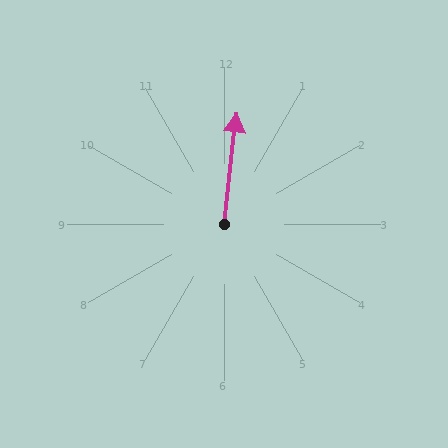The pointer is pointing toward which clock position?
Roughly 12 o'clock.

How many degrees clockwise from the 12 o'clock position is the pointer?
Approximately 7 degrees.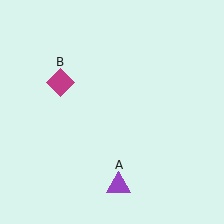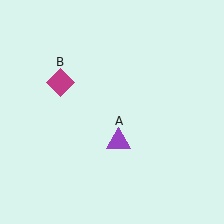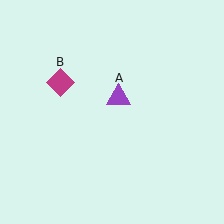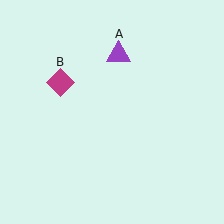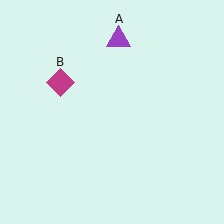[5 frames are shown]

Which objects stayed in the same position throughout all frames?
Magenta diamond (object B) remained stationary.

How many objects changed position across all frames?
1 object changed position: purple triangle (object A).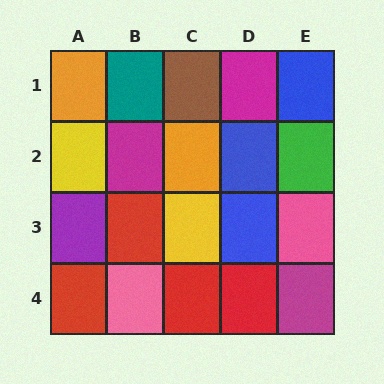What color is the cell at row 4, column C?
Red.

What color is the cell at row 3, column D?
Blue.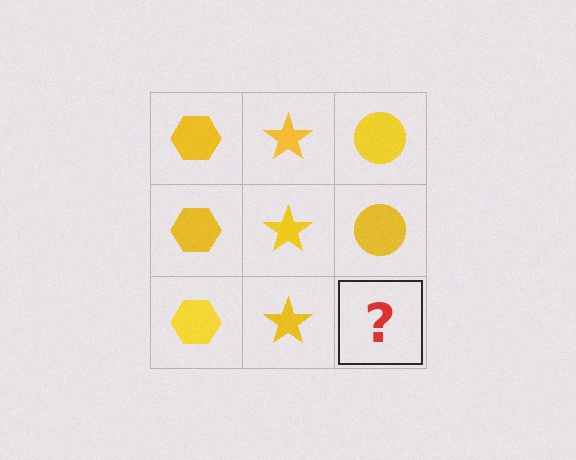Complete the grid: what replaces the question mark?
The question mark should be replaced with a yellow circle.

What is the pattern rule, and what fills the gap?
The rule is that each column has a consistent shape. The gap should be filled with a yellow circle.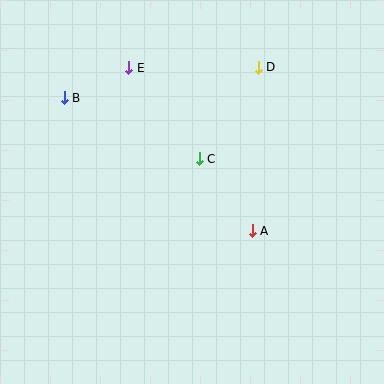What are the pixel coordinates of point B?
Point B is at (64, 98).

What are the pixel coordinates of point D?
Point D is at (258, 67).